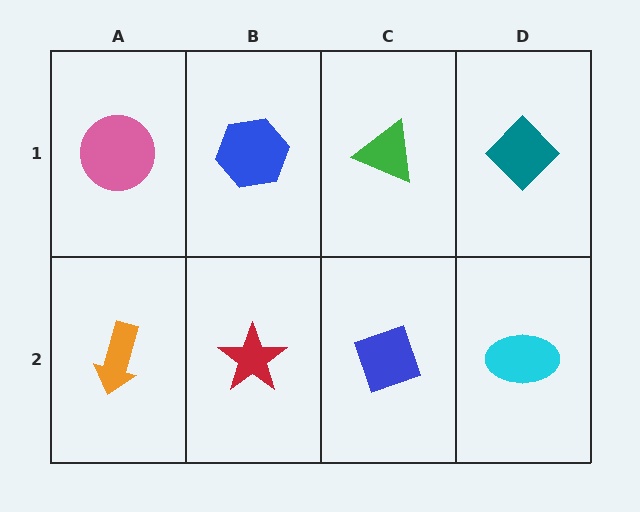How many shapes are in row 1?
4 shapes.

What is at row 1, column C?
A green triangle.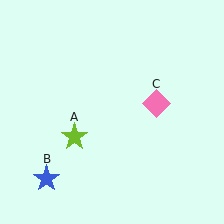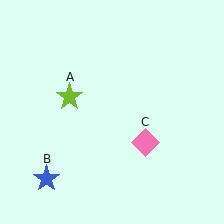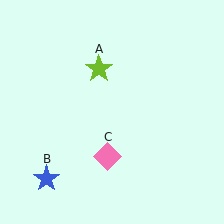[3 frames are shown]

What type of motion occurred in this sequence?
The lime star (object A), pink diamond (object C) rotated clockwise around the center of the scene.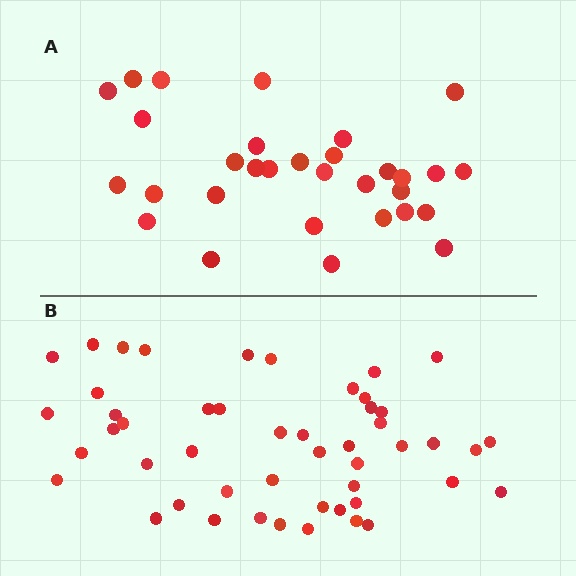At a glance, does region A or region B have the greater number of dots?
Region B (the bottom region) has more dots.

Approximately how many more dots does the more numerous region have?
Region B has approximately 20 more dots than region A.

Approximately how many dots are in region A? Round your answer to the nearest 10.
About 30 dots. (The exact count is 31, which rounds to 30.)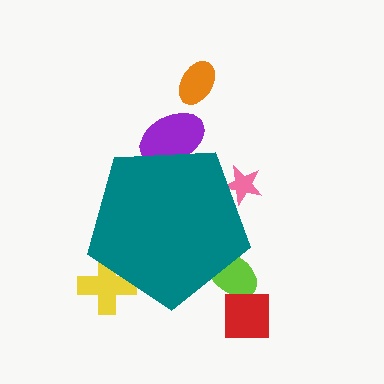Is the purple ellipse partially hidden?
Yes, the purple ellipse is partially hidden behind the teal pentagon.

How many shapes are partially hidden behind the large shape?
4 shapes are partially hidden.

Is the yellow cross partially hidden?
Yes, the yellow cross is partially hidden behind the teal pentagon.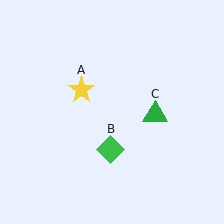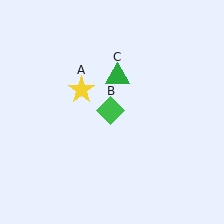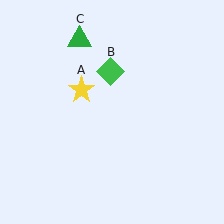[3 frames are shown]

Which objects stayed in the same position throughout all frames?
Yellow star (object A) remained stationary.